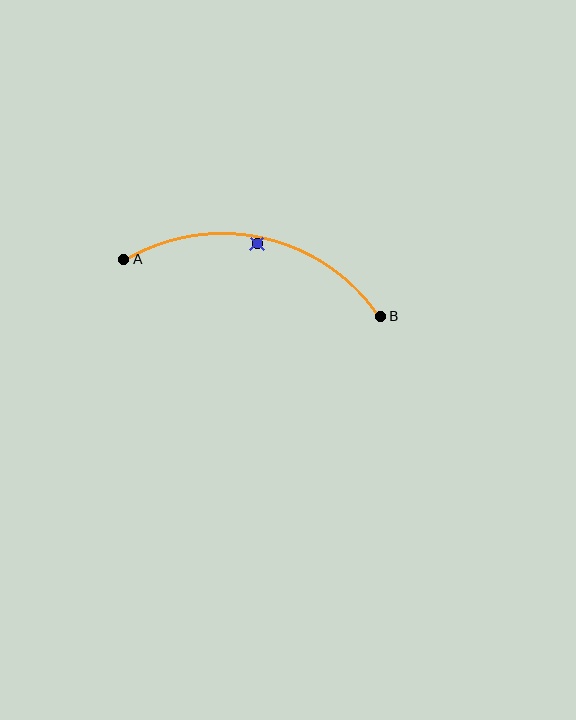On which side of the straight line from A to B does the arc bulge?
The arc bulges above the straight line connecting A and B.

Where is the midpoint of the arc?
The arc midpoint is the point on the curve farthest from the straight line joining A and B. It sits above that line.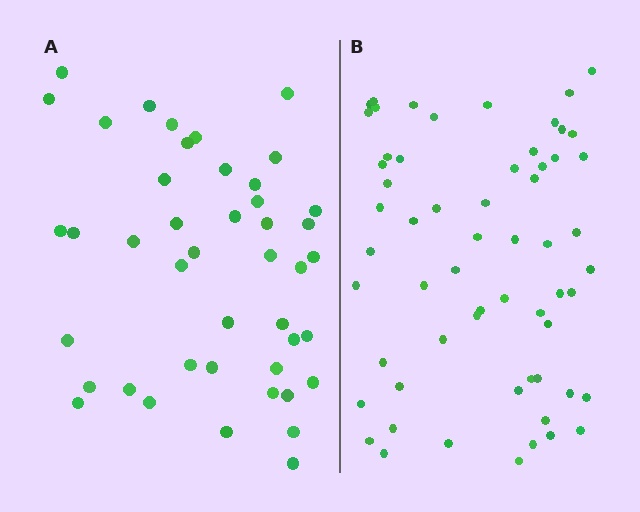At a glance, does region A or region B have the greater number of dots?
Region B (the right region) has more dots.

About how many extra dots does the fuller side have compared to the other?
Region B has approximately 15 more dots than region A.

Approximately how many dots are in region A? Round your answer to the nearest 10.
About 40 dots. (The exact count is 44, which rounds to 40.)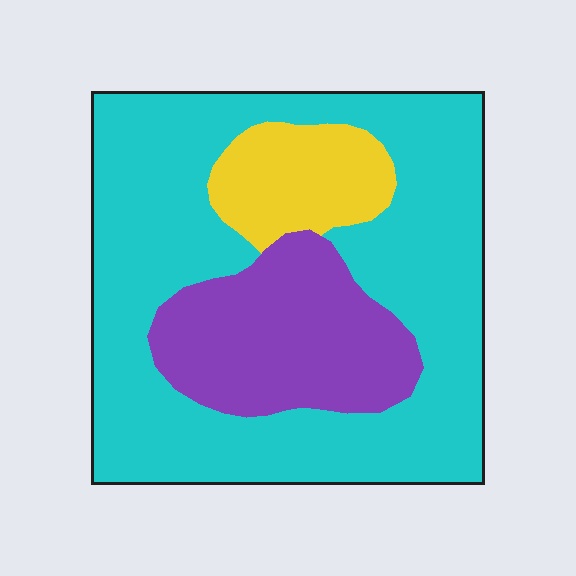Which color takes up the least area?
Yellow, at roughly 10%.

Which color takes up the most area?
Cyan, at roughly 65%.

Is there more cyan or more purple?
Cyan.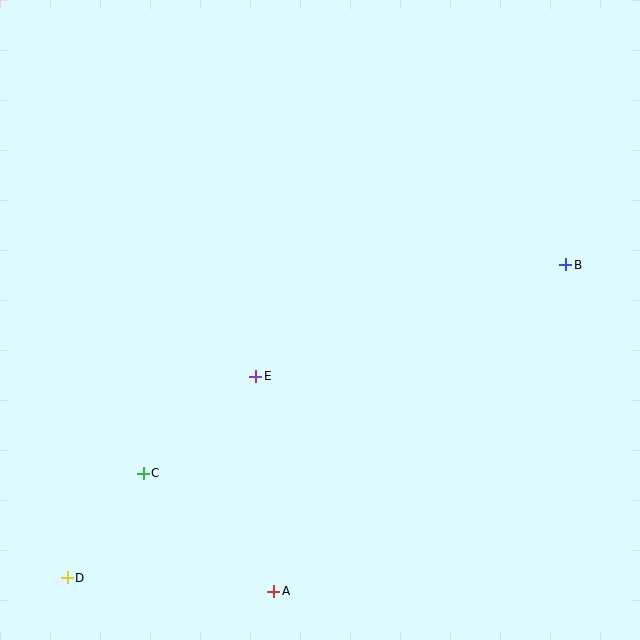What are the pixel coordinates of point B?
Point B is at (566, 265).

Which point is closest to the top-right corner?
Point B is closest to the top-right corner.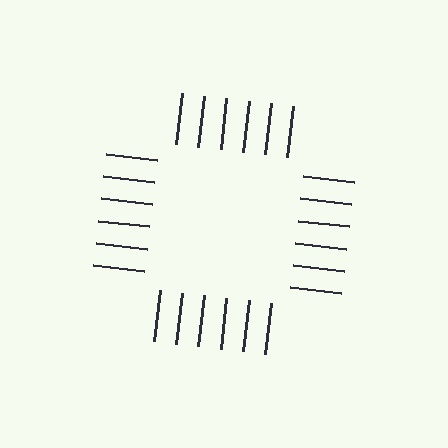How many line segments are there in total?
24 — 6 along each of the 4 edges.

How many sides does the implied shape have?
4 sides — the line-ends trace a square.